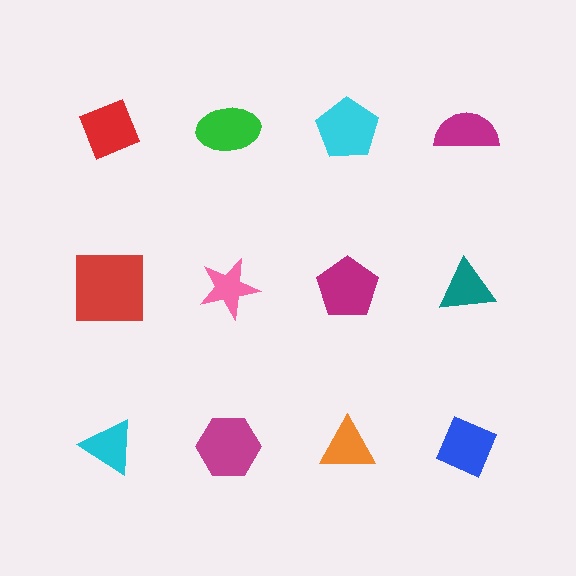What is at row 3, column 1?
A cyan triangle.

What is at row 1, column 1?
A red diamond.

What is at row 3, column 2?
A magenta hexagon.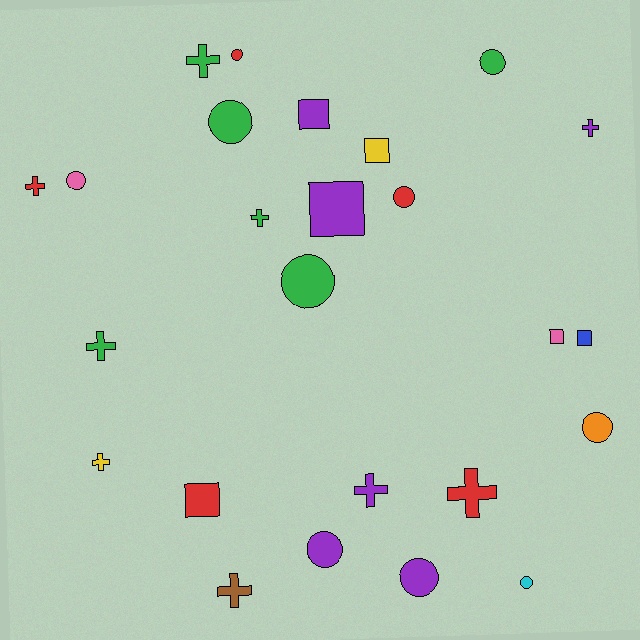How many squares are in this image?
There are 6 squares.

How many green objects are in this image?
There are 6 green objects.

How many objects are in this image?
There are 25 objects.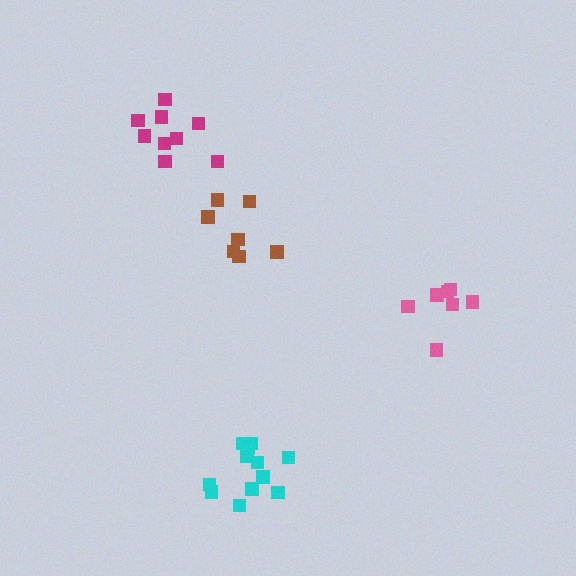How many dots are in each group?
Group 1: 7 dots, Group 2: 9 dots, Group 3: 7 dots, Group 4: 12 dots (35 total).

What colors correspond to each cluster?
The clusters are colored: brown, magenta, pink, cyan.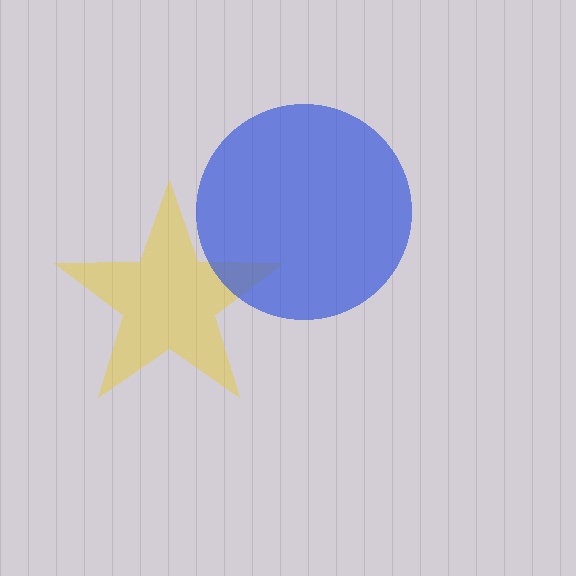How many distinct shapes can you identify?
There are 2 distinct shapes: a yellow star, a blue circle.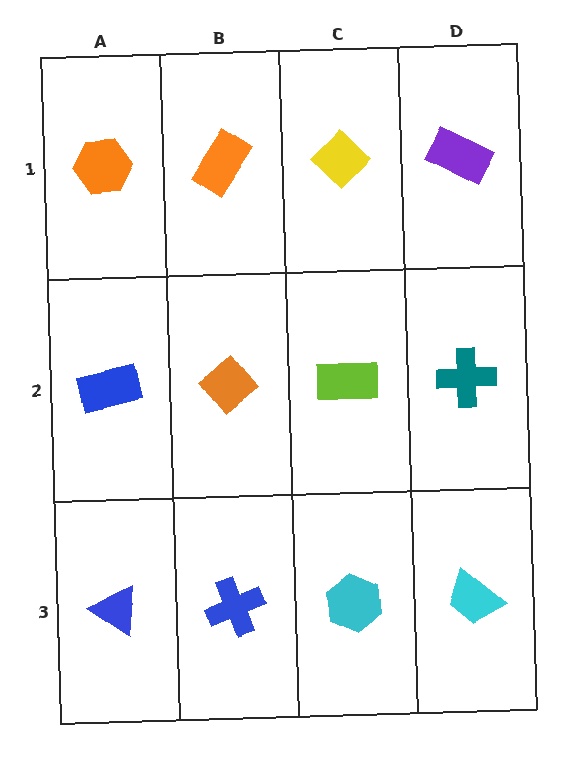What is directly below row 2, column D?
A cyan trapezoid.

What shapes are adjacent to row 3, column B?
An orange diamond (row 2, column B), a blue triangle (row 3, column A), a cyan hexagon (row 3, column C).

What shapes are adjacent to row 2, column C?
A yellow diamond (row 1, column C), a cyan hexagon (row 3, column C), an orange diamond (row 2, column B), a teal cross (row 2, column D).